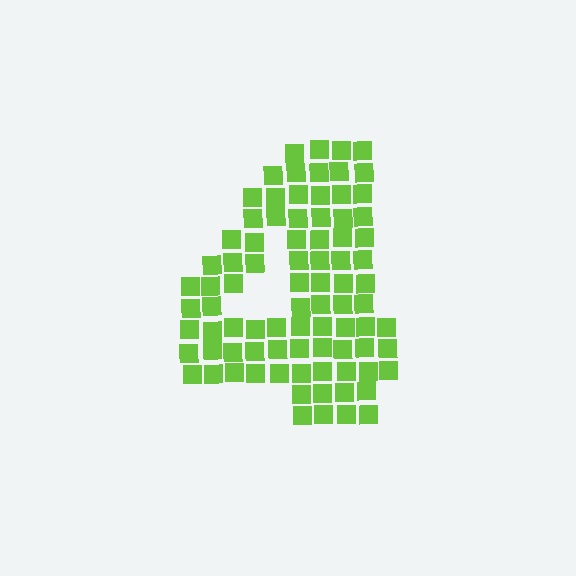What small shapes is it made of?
It is made of small squares.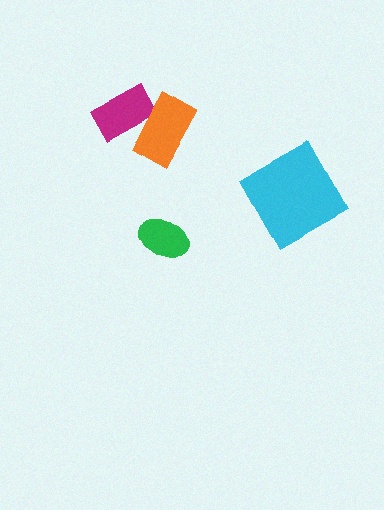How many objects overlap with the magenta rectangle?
1 object overlaps with the magenta rectangle.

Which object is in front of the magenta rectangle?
The orange rectangle is in front of the magenta rectangle.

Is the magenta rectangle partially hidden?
Yes, it is partially covered by another shape.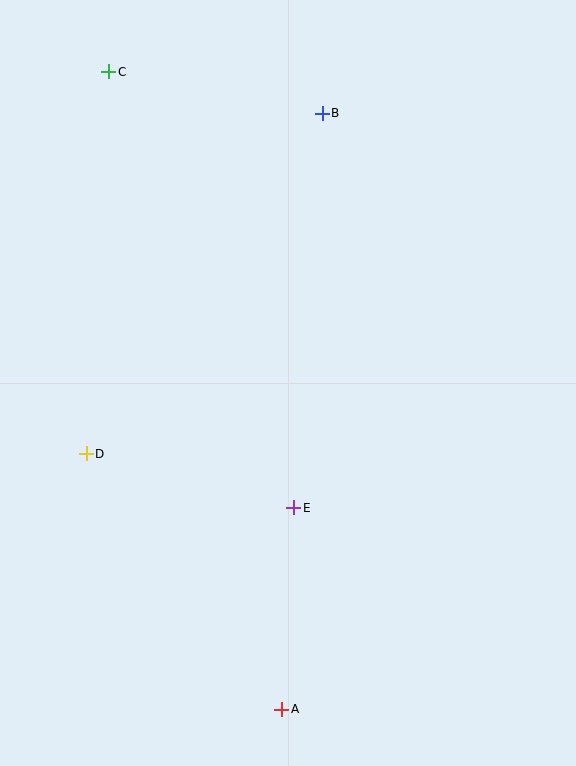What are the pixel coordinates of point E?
Point E is at (294, 508).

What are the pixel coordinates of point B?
Point B is at (322, 114).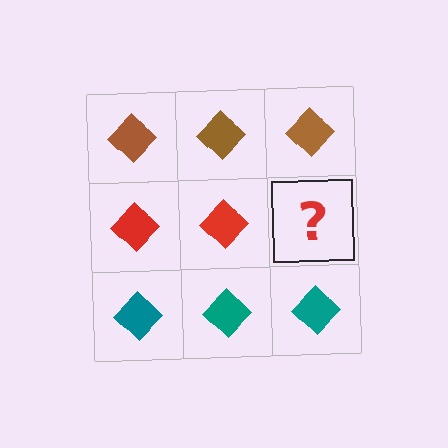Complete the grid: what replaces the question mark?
The question mark should be replaced with a red diamond.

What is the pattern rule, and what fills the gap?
The rule is that each row has a consistent color. The gap should be filled with a red diamond.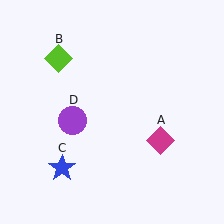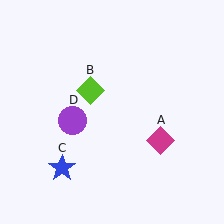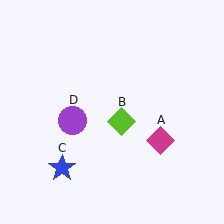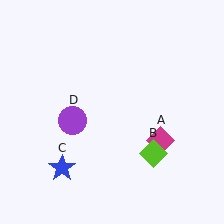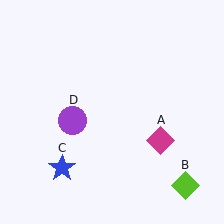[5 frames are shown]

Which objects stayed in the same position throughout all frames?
Magenta diamond (object A) and blue star (object C) and purple circle (object D) remained stationary.